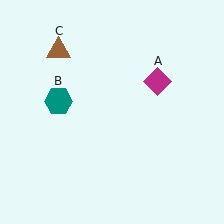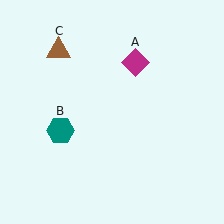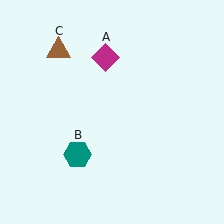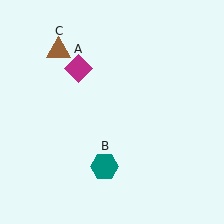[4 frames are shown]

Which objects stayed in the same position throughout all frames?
Brown triangle (object C) remained stationary.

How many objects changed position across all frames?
2 objects changed position: magenta diamond (object A), teal hexagon (object B).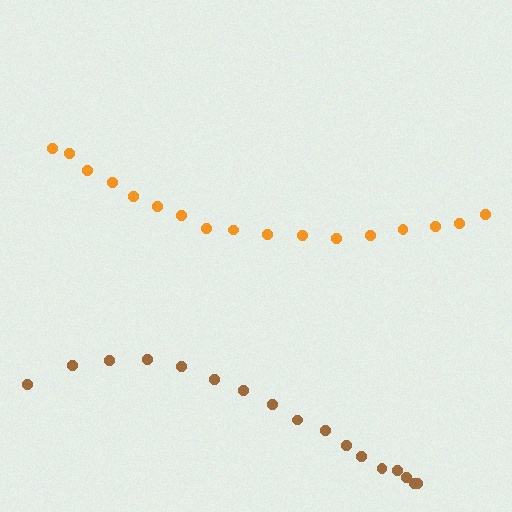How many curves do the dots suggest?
There are 2 distinct paths.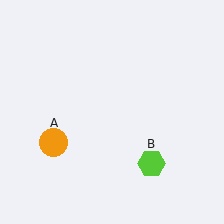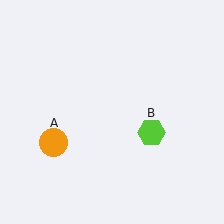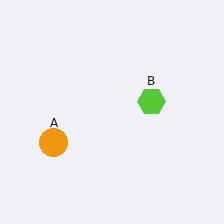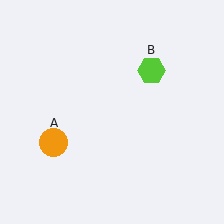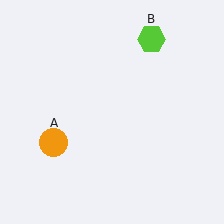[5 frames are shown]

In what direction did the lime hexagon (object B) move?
The lime hexagon (object B) moved up.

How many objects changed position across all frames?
1 object changed position: lime hexagon (object B).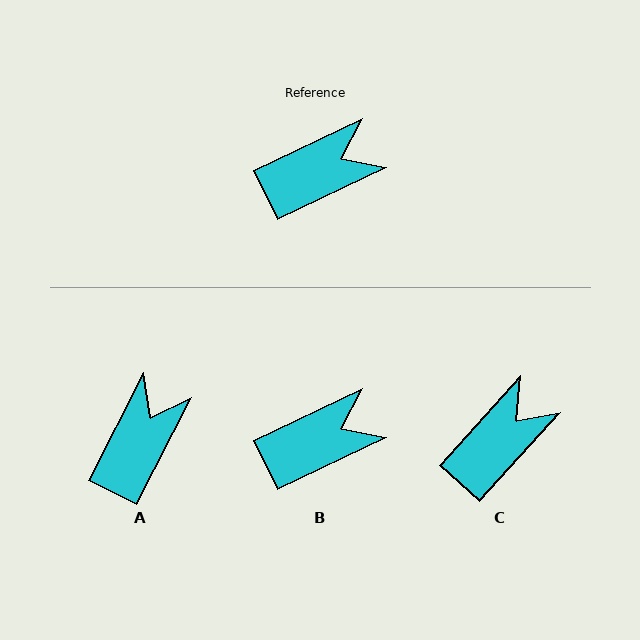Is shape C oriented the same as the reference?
No, it is off by about 22 degrees.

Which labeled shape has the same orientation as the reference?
B.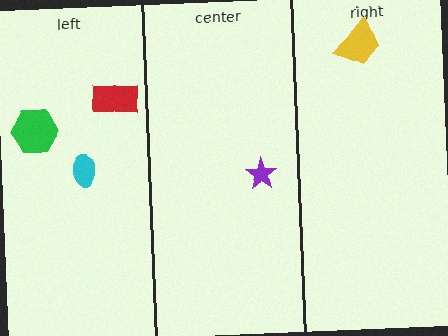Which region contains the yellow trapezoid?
The right region.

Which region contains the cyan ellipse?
The left region.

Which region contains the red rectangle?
The left region.